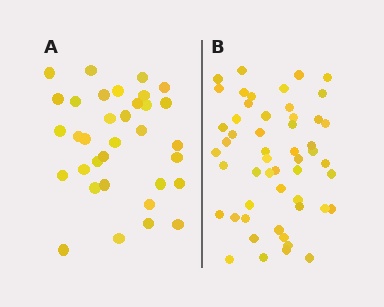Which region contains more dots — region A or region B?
Region B (the right region) has more dots.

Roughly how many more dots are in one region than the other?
Region B has approximately 20 more dots than region A.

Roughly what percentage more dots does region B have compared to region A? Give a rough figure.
About 55% more.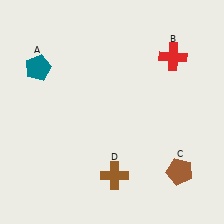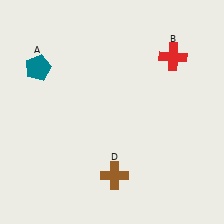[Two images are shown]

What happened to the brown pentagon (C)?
The brown pentagon (C) was removed in Image 2. It was in the bottom-right area of Image 1.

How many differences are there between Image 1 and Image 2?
There is 1 difference between the two images.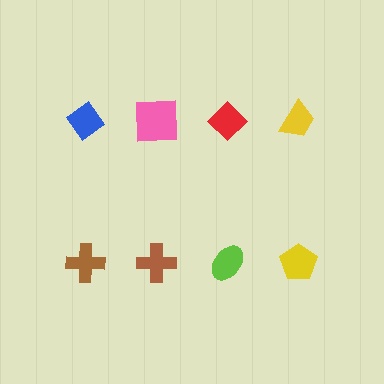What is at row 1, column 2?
A pink square.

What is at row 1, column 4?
A yellow trapezoid.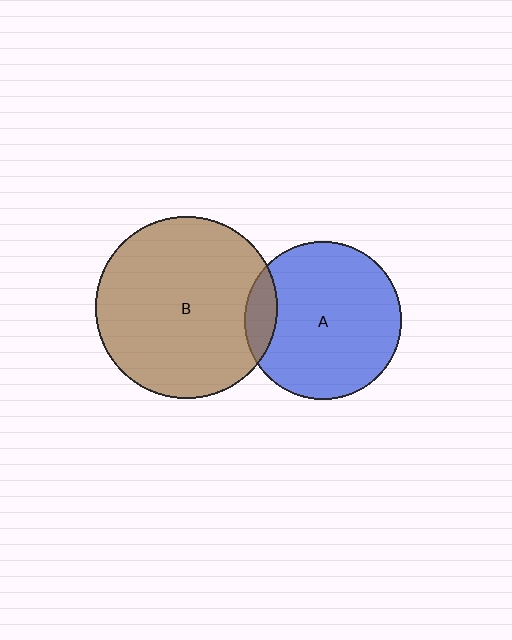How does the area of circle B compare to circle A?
Approximately 1.3 times.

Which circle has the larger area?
Circle B (brown).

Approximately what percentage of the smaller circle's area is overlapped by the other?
Approximately 10%.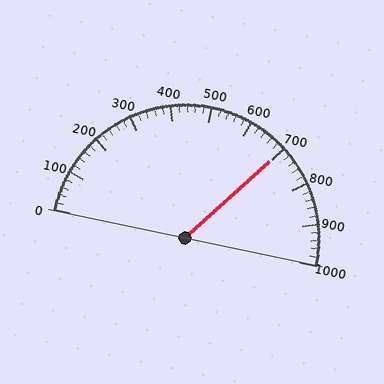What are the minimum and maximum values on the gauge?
The gauge ranges from 0 to 1000.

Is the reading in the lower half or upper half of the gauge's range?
The reading is in the upper half of the range (0 to 1000).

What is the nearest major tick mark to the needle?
The nearest major tick mark is 700.